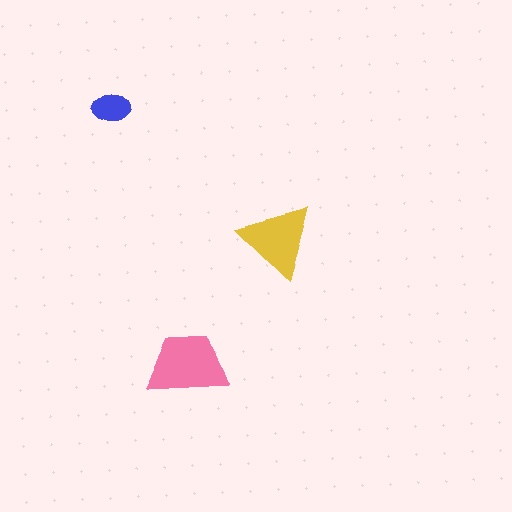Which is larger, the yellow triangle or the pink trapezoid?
The pink trapezoid.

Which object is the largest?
The pink trapezoid.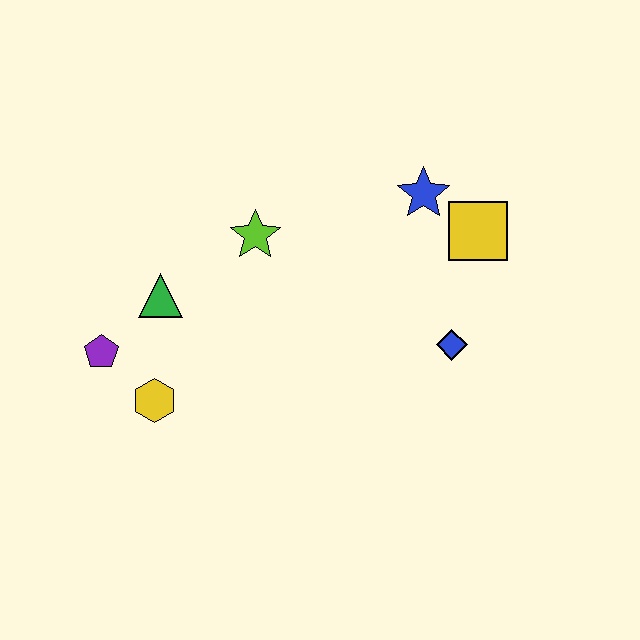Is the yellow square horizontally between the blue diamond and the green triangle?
No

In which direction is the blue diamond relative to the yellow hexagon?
The blue diamond is to the right of the yellow hexagon.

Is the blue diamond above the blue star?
No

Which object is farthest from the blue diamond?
The purple pentagon is farthest from the blue diamond.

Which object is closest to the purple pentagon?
The yellow hexagon is closest to the purple pentagon.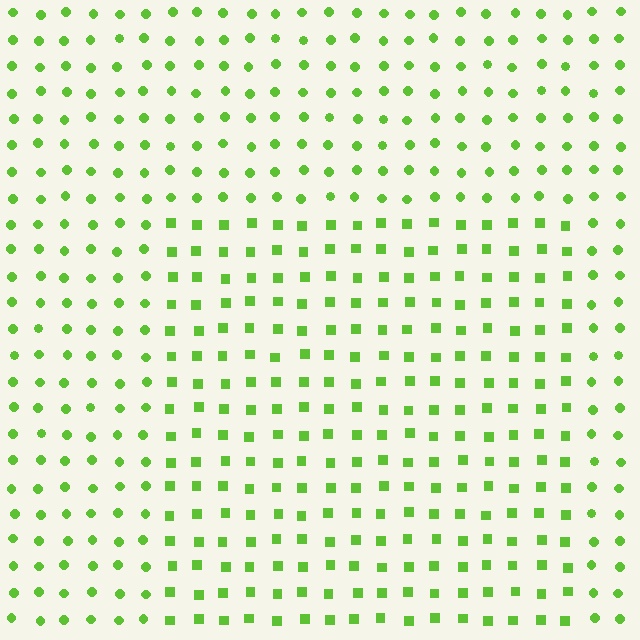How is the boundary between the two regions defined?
The boundary is defined by a change in element shape: squares inside vs. circles outside. All elements share the same color and spacing.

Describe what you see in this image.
The image is filled with small lime elements arranged in a uniform grid. A rectangle-shaped region contains squares, while the surrounding area contains circles. The boundary is defined purely by the change in element shape.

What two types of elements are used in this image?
The image uses squares inside the rectangle region and circles outside it.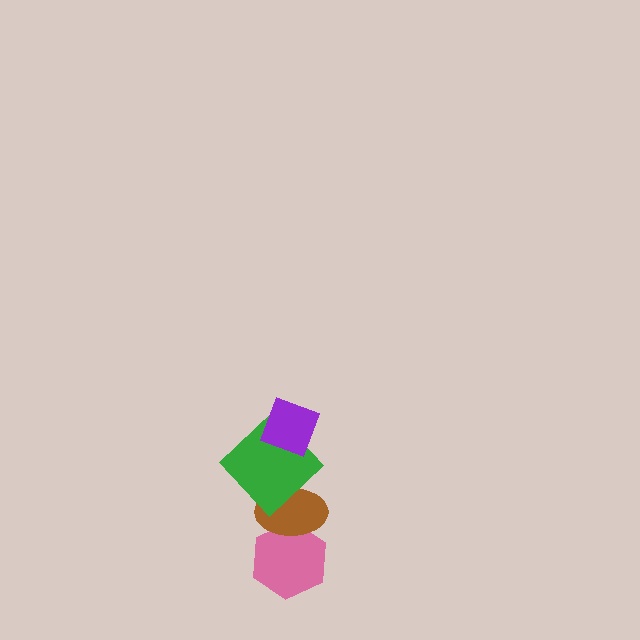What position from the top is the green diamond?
The green diamond is 2nd from the top.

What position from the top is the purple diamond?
The purple diamond is 1st from the top.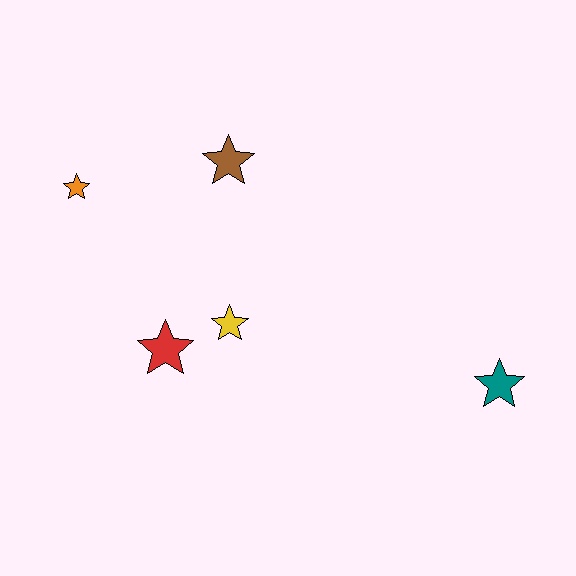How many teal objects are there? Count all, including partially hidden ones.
There is 1 teal object.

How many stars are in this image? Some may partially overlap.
There are 5 stars.